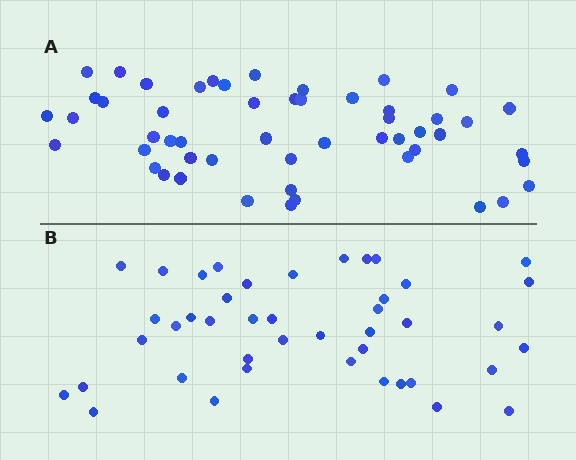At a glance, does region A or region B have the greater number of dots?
Region A (the top region) has more dots.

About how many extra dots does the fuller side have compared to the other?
Region A has roughly 8 or so more dots than region B.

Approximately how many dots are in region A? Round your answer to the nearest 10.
About 50 dots. (The exact count is 52, which rounds to 50.)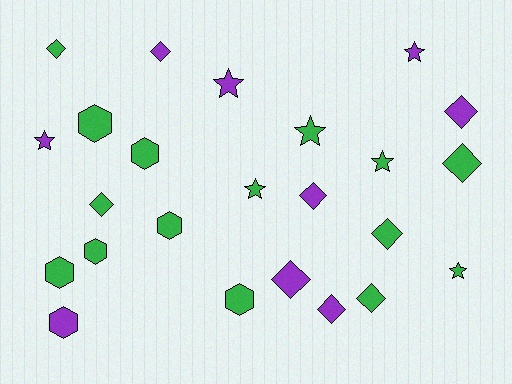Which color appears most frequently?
Green, with 15 objects.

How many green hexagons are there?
There are 6 green hexagons.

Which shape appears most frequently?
Diamond, with 10 objects.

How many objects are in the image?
There are 24 objects.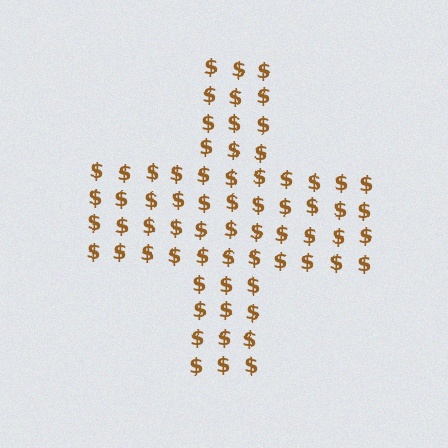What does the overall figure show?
The overall figure shows a cross.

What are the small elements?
The small elements are dollar signs.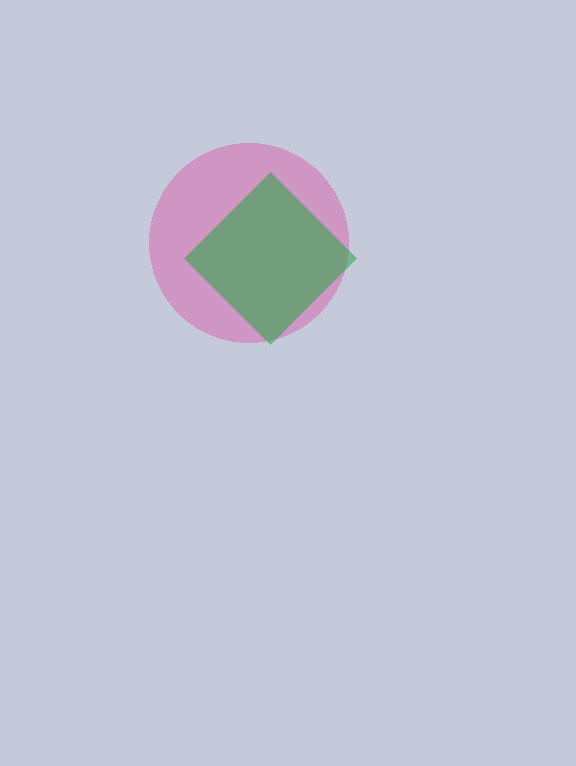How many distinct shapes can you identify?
There are 2 distinct shapes: a pink circle, a green diamond.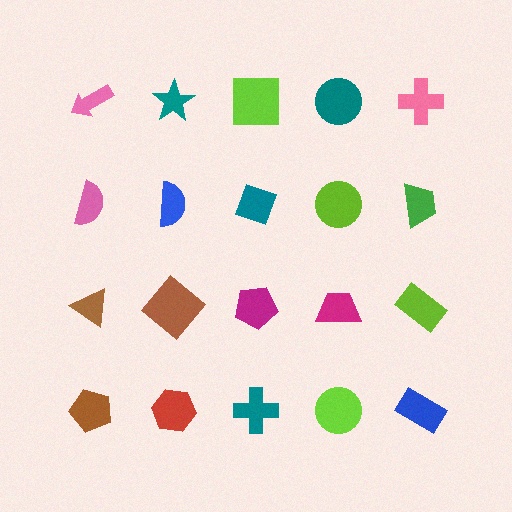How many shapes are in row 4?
5 shapes.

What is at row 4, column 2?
A red hexagon.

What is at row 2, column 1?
A pink semicircle.